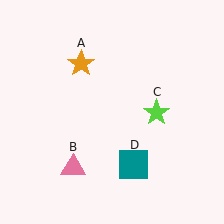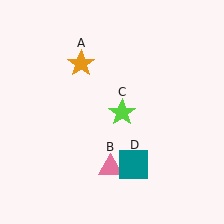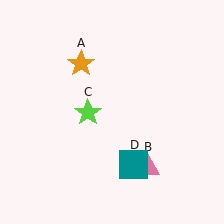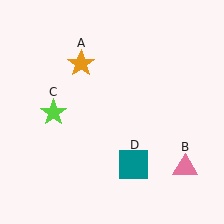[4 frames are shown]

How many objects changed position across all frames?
2 objects changed position: pink triangle (object B), lime star (object C).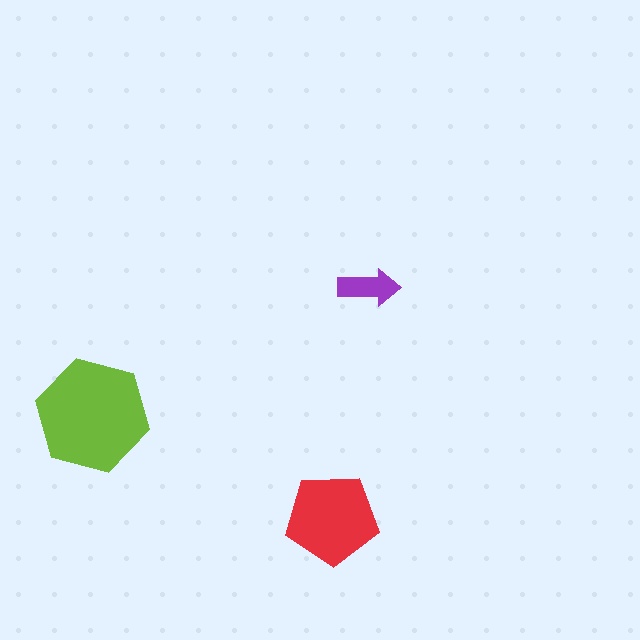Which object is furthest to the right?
The purple arrow is rightmost.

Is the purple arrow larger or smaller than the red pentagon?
Smaller.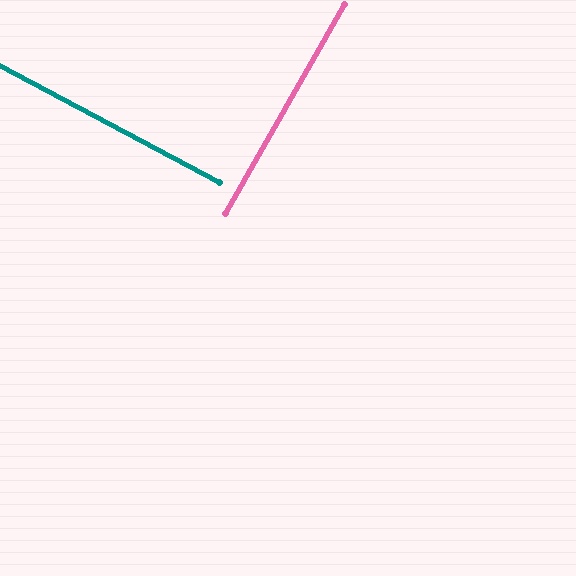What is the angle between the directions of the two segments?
Approximately 88 degrees.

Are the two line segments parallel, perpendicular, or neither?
Perpendicular — they meet at approximately 88°.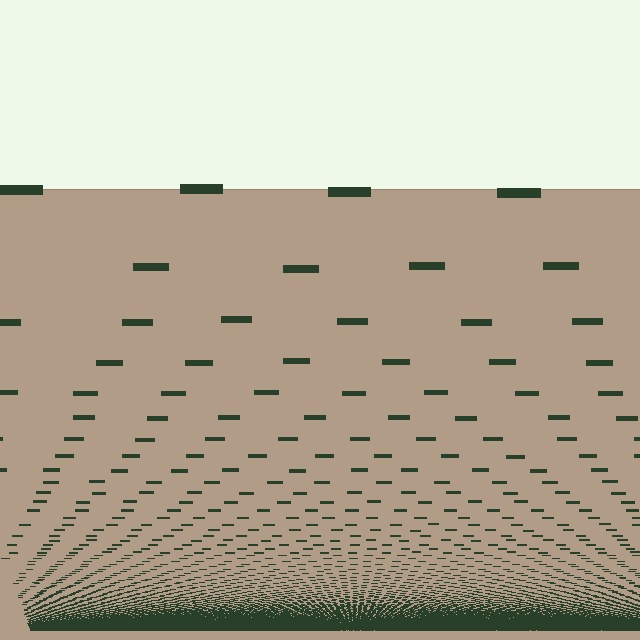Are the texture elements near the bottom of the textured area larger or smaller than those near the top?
Smaller. The gradient is inverted — elements near the bottom are smaller and denser.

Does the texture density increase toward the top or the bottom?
Density increases toward the bottom.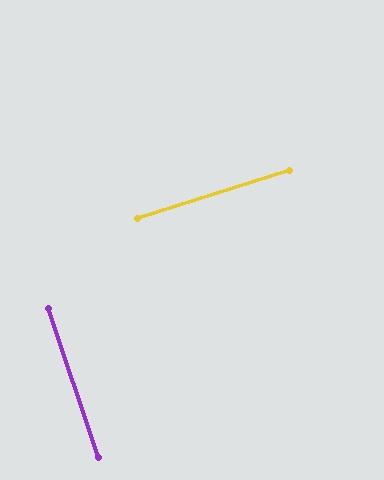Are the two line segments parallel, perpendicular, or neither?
Perpendicular — they meet at approximately 89°.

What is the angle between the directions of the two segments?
Approximately 89 degrees.